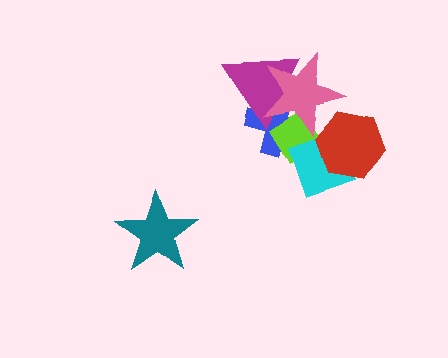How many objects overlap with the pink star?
4 objects overlap with the pink star.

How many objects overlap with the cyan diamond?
3 objects overlap with the cyan diamond.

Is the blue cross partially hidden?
Yes, it is partially covered by another shape.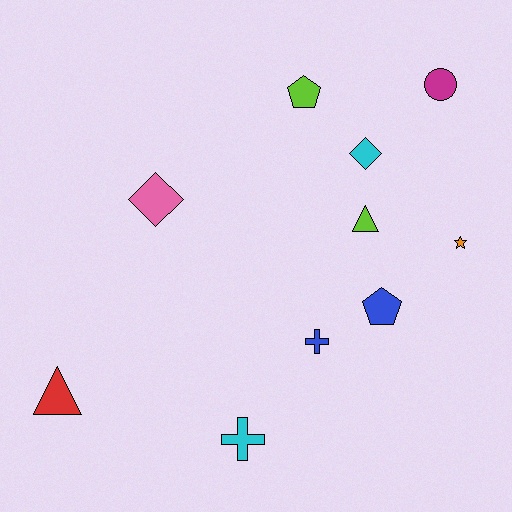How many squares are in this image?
There are no squares.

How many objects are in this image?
There are 10 objects.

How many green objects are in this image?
There are no green objects.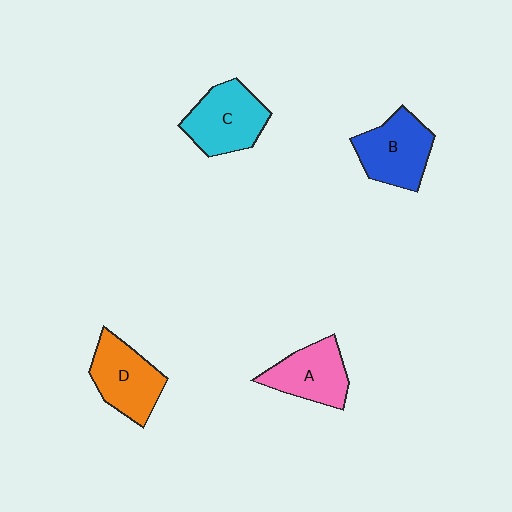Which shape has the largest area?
Shape C (cyan).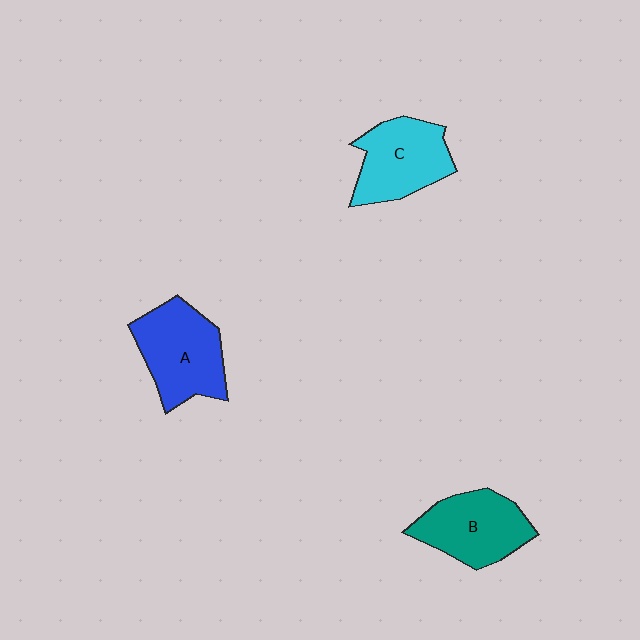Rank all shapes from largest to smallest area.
From largest to smallest: A (blue), B (teal), C (cyan).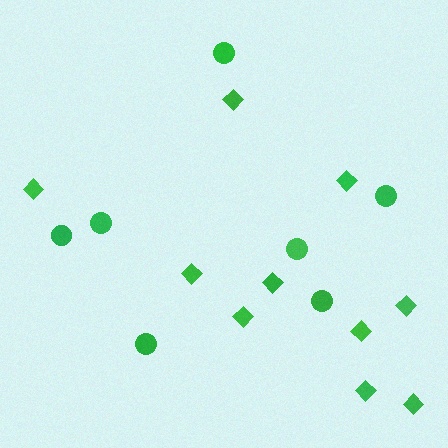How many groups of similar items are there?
There are 2 groups: one group of diamonds (10) and one group of circles (7).